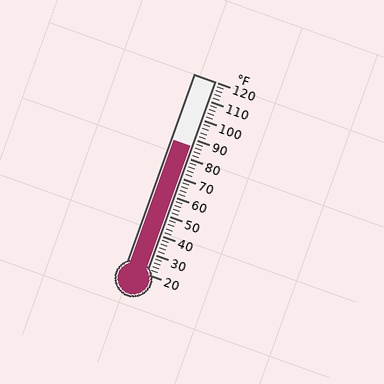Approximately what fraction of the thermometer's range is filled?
The thermometer is filled to approximately 65% of its range.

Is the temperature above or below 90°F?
The temperature is below 90°F.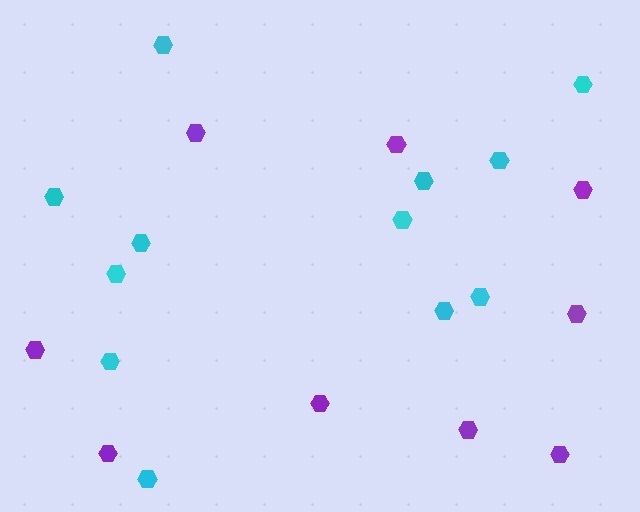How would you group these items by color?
There are 2 groups: one group of cyan hexagons (12) and one group of purple hexagons (9).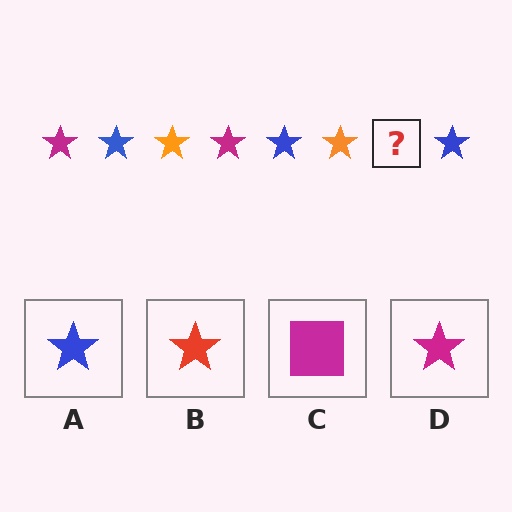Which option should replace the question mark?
Option D.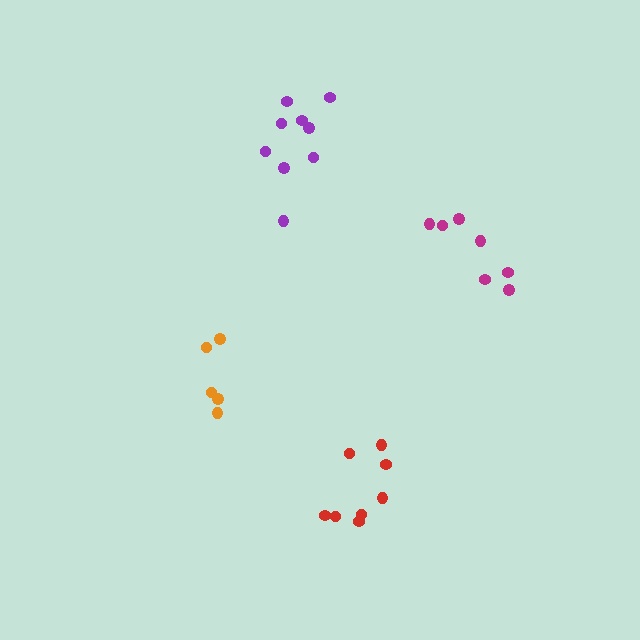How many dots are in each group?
Group 1: 5 dots, Group 2: 7 dots, Group 3: 9 dots, Group 4: 8 dots (29 total).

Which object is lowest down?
The red cluster is bottommost.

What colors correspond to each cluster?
The clusters are colored: orange, magenta, purple, red.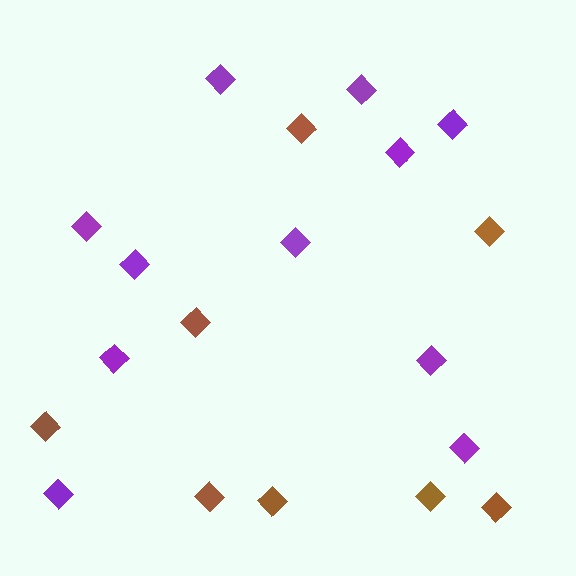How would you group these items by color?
There are 2 groups: one group of brown diamonds (8) and one group of purple diamonds (11).